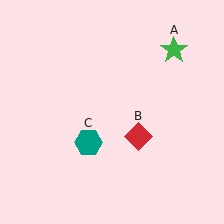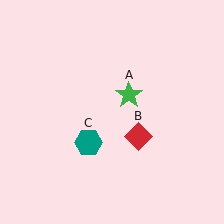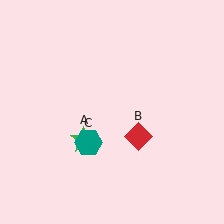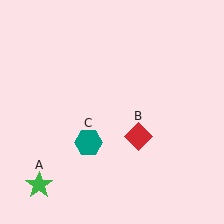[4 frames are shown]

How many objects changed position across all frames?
1 object changed position: green star (object A).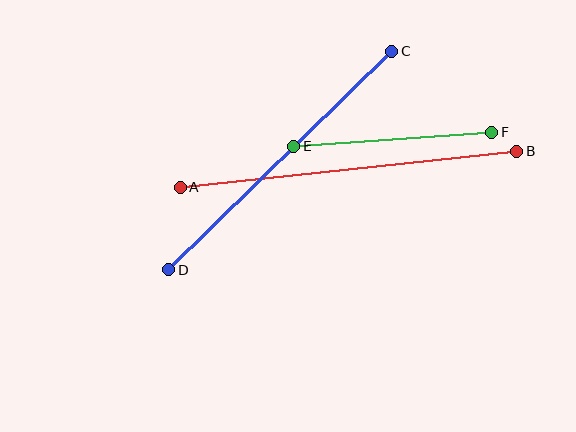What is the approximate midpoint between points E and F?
The midpoint is at approximately (393, 139) pixels.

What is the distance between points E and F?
The distance is approximately 199 pixels.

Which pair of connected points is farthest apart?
Points A and B are farthest apart.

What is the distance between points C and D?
The distance is approximately 312 pixels.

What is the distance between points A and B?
The distance is approximately 338 pixels.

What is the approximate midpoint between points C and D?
The midpoint is at approximately (280, 161) pixels.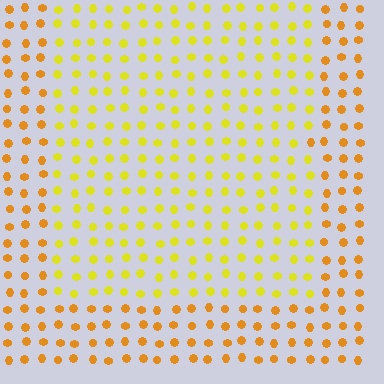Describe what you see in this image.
The image is filled with small orange elements in a uniform arrangement. A rectangle-shaped region is visible where the elements are tinted to a slightly different hue, forming a subtle color boundary.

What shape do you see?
I see a rectangle.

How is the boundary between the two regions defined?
The boundary is defined purely by a slight shift in hue (about 29 degrees). Spacing, size, and orientation are identical on both sides.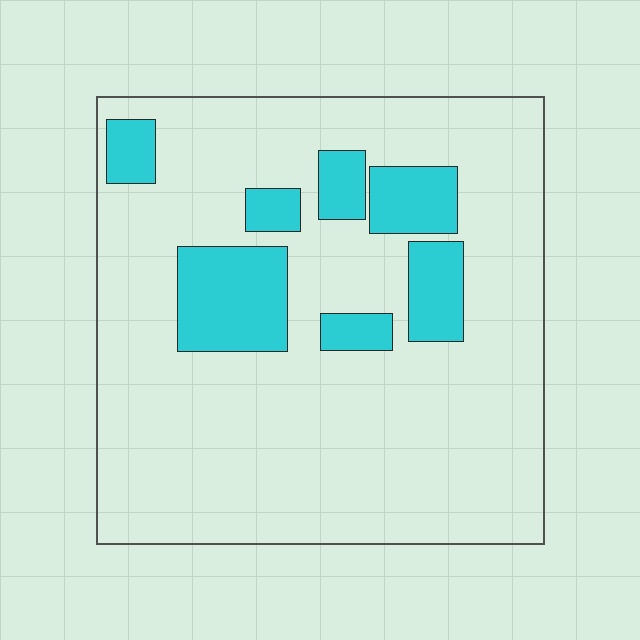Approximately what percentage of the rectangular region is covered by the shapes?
Approximately 20%.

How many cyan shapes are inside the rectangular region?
7.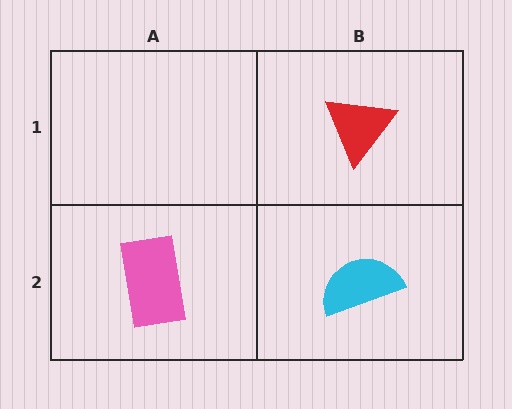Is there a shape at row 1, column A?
No, that cell is empty.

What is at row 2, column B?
A cyan semicircle.